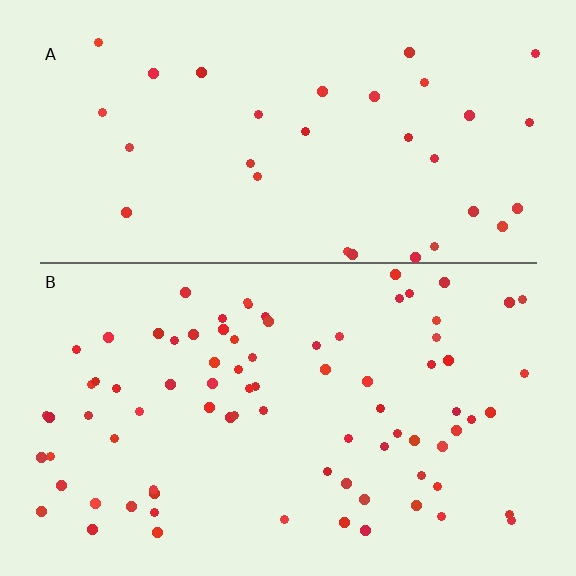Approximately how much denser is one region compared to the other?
Approximately 2.5× — region B over region A.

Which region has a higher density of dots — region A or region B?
B (the bottom).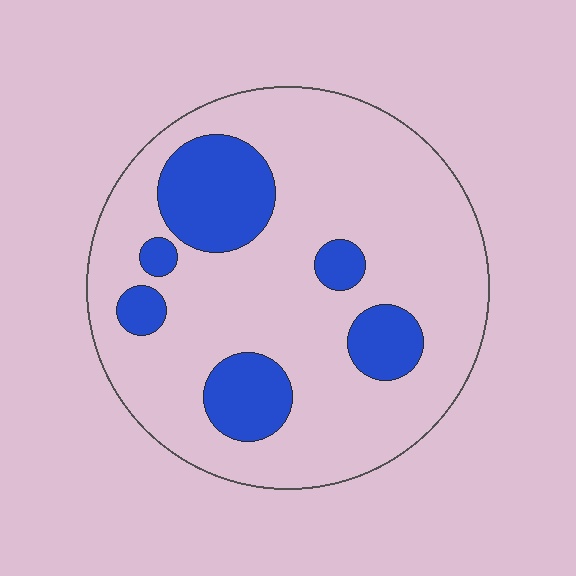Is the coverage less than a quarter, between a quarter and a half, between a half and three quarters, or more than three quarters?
Less than a quarter.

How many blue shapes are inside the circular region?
6.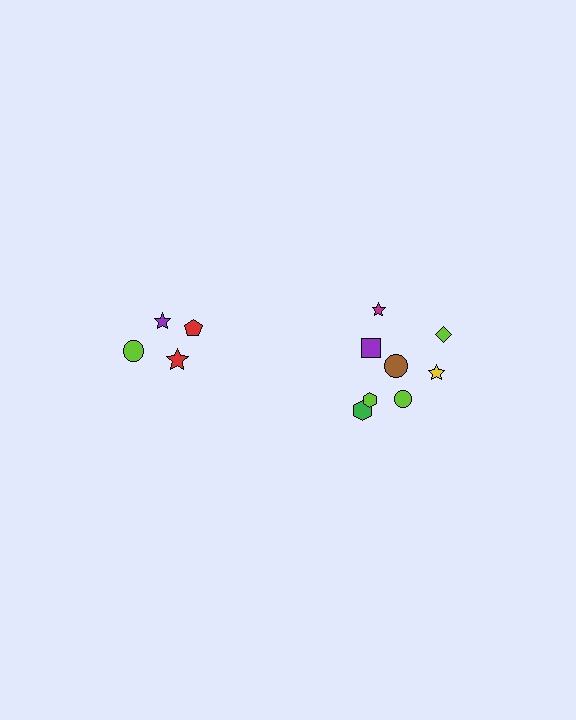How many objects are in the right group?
There are 8 objects.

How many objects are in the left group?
There are 4 objects.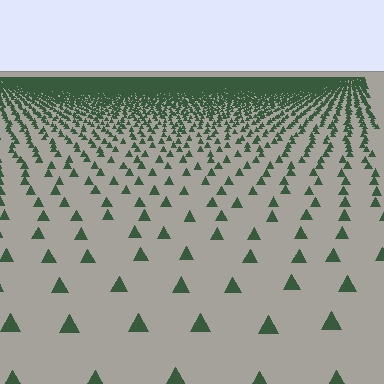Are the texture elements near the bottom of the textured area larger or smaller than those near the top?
Larger. Near the bottom, elements are closer to the viewer and appear at a bigger on-screen size.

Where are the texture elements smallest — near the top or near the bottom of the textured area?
Near the top.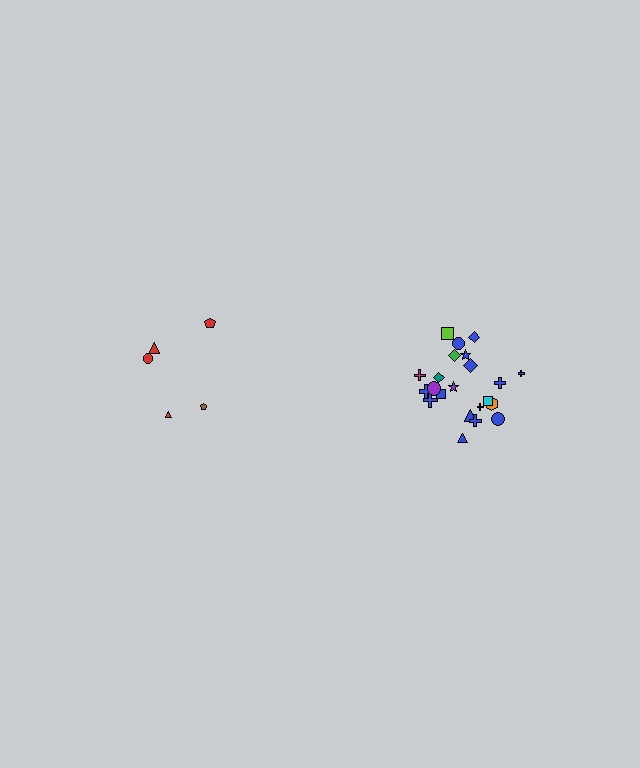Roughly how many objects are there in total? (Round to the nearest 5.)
Roughly 25 objects in total.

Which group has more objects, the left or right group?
The right group.